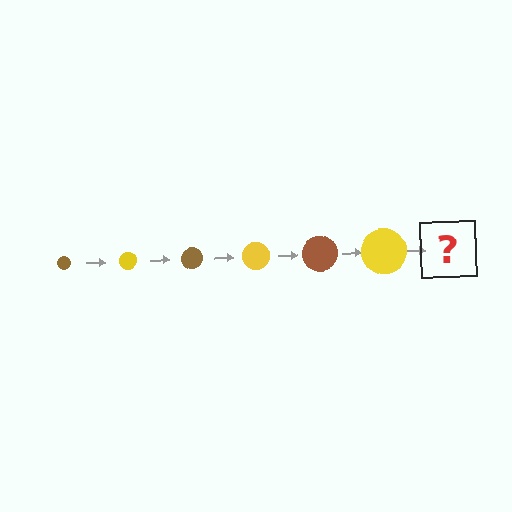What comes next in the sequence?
The next element should be a brown circle, larger than the previous one.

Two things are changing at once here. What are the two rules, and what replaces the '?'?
The two rules are that the circle grows larger each step and the color cycles through brown and yellow. The '?' should be a brown circle, larger than the previous one.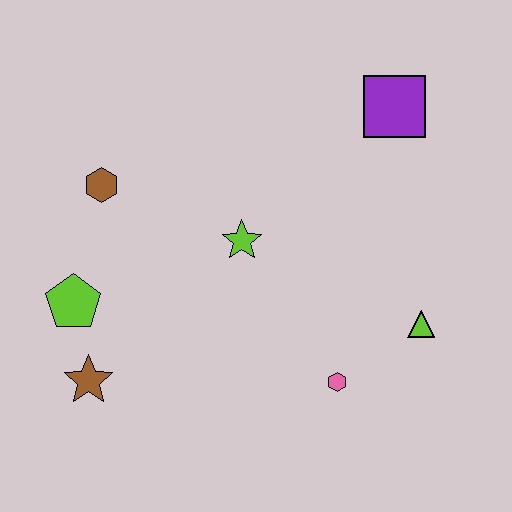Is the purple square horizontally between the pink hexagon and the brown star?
No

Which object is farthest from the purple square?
The brown star is farthest from the purple square.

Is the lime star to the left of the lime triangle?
Yes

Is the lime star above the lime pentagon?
Yes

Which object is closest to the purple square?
The lime star is closest to the purple square.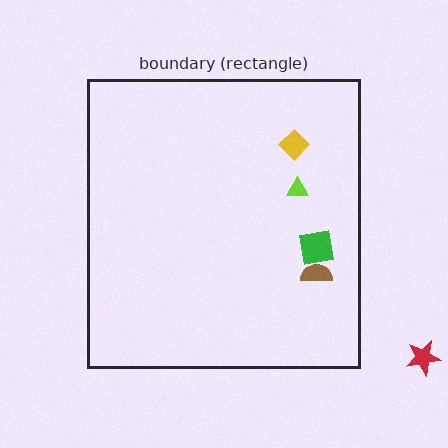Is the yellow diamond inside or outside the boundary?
Inside.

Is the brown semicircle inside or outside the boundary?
Inside.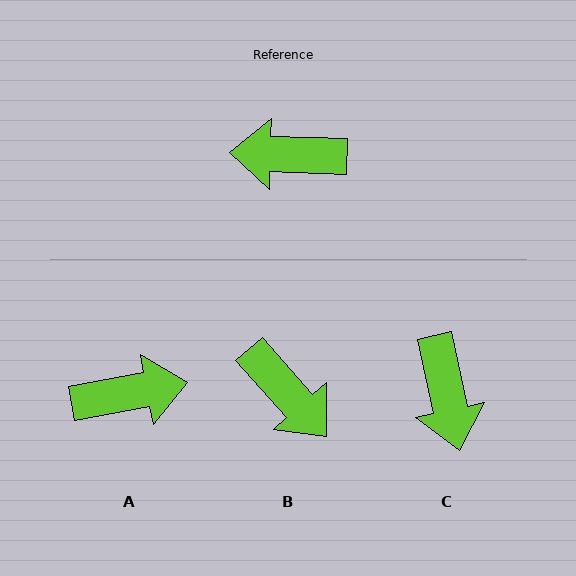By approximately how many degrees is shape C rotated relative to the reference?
Approximately 104 degrees counter-clockwise.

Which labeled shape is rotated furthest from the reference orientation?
A, about 168 degrees away.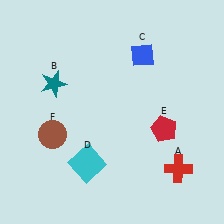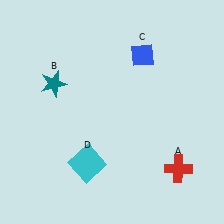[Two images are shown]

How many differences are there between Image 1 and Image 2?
There are 2 differences between the two images.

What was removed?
The brown circle (F), the red pentagon (E) were removed in Image 2.